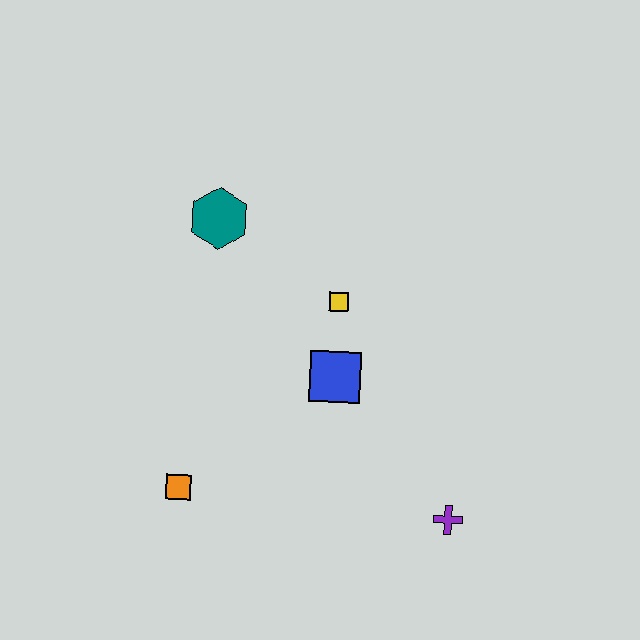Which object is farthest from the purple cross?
The teal hexagon is farthest from the purple cross.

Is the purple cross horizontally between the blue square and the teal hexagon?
No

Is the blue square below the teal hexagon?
Yes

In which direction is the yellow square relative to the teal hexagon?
The yellow square is to the right of the teal hexagon.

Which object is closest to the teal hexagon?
The yellow square is closest to the teal hexagon.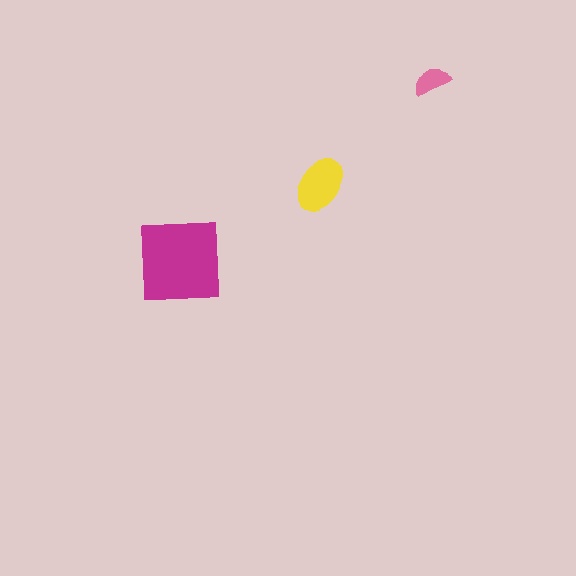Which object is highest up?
The pink semicircle is topmost.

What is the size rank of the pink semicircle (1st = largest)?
3rd.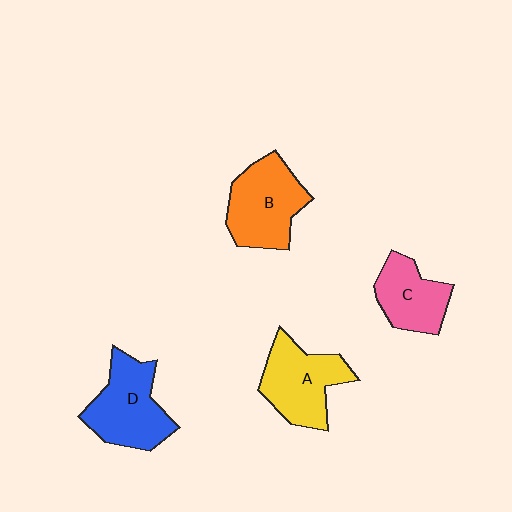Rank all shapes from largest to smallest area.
From largest to smallest: D (blue), B (orange), A (yellow), C (pink).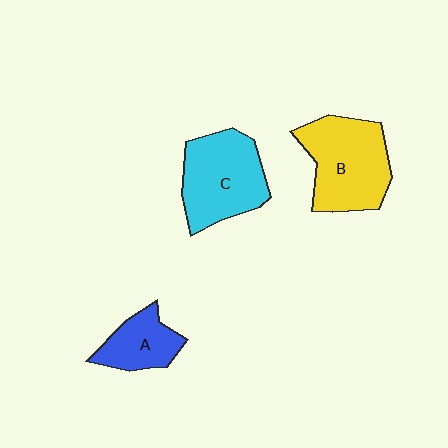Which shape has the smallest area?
Shape A (blue).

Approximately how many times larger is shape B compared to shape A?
Approximately 1.9 times.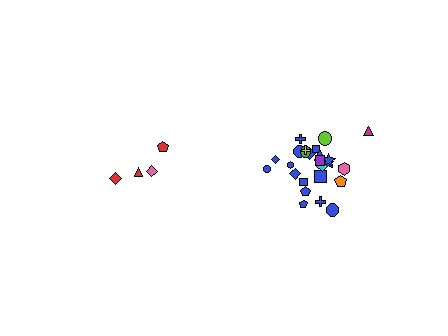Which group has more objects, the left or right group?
The right group.